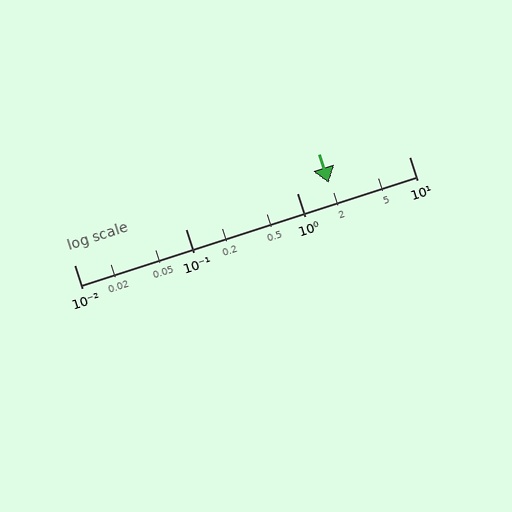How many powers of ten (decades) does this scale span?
The scale spans 3 decades, from 0.01 to 10.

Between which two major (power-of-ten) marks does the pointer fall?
The pointer is between 1 and 10.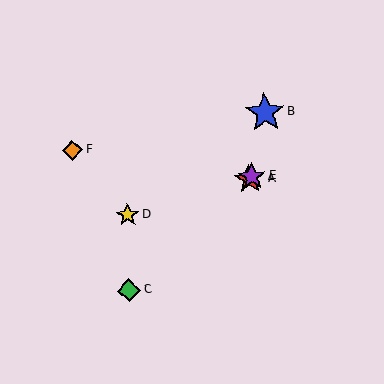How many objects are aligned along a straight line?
3 objects (A, C, E) are aligned along a straight line.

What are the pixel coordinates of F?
Object F is at (72, 150).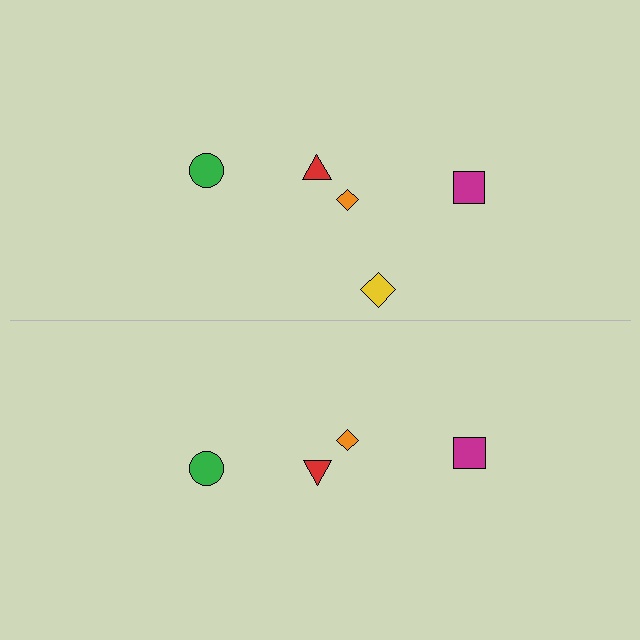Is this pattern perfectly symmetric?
No, the pattern is not perfectly symmetric. A yellow diamond is missing from the bottom side.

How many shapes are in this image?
There are 9 shapes in this image.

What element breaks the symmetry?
A yellow diamond is missing from the bottom side.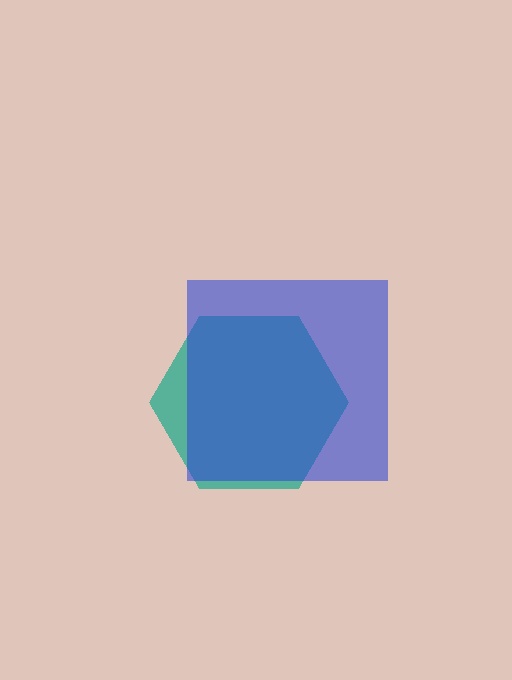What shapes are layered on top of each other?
The layered shapes are: a teal hexagon, a blue square.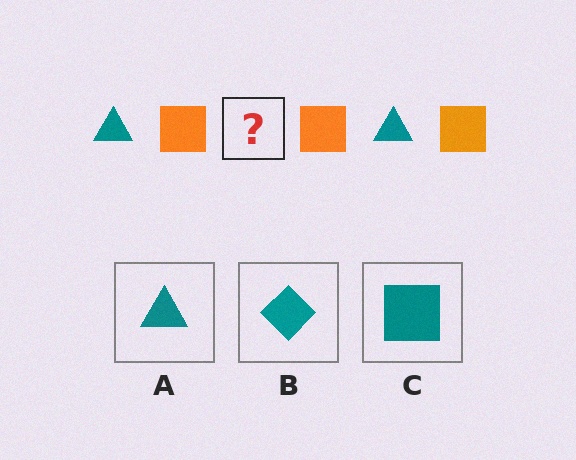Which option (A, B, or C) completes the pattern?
A.